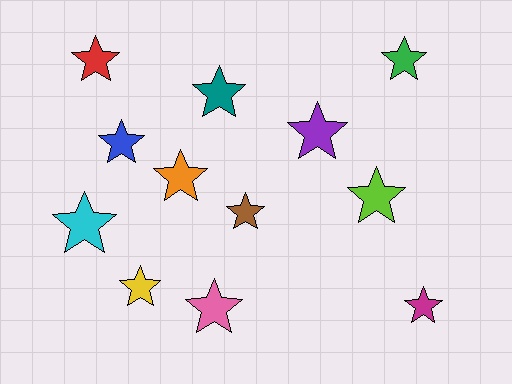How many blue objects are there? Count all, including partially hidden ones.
There is 1 blue object.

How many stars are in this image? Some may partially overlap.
There are 12 stars.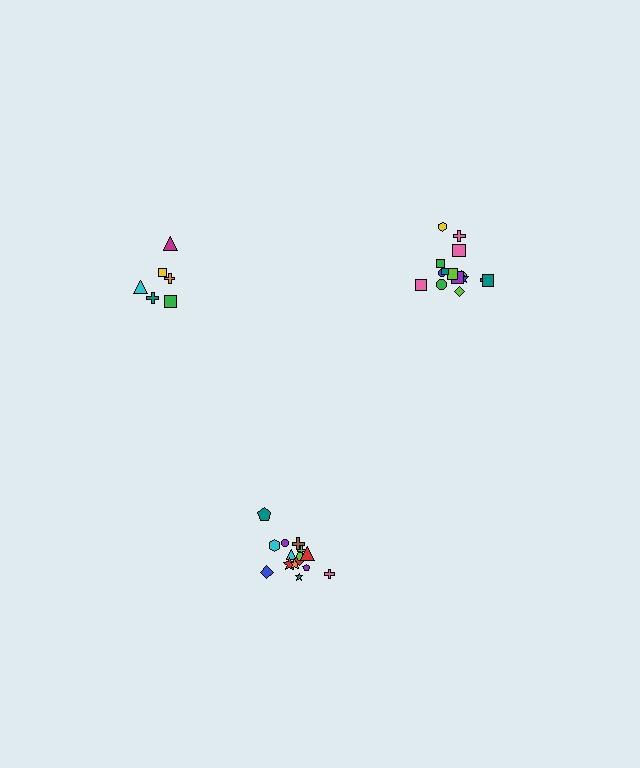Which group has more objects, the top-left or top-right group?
The top-right group.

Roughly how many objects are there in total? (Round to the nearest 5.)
Roughly 35 objects in total.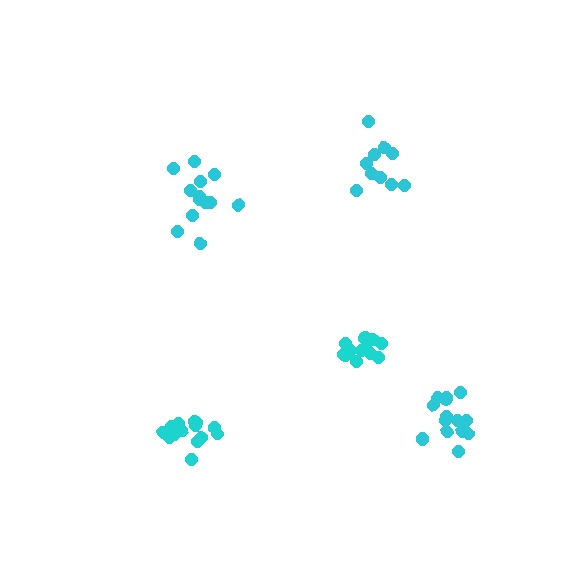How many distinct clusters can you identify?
There are 5 distinct clusters.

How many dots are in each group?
Group 1: 13 dots, Group 2: 10 dots, Group 3: 14 dots, Group 4: 13 dots, Group 5: 14 dots (64 total).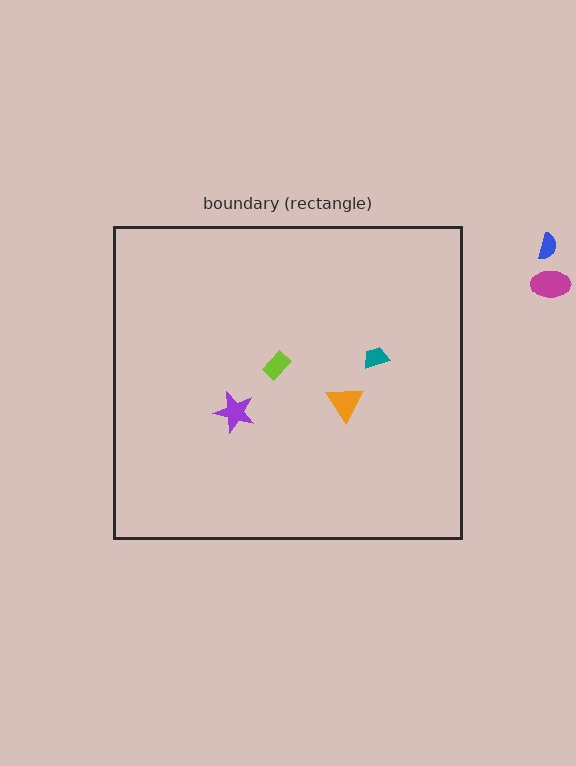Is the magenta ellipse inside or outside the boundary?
Outside.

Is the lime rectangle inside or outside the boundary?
Inside.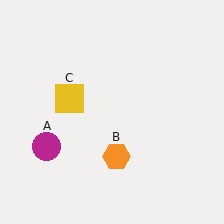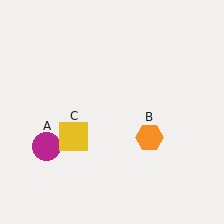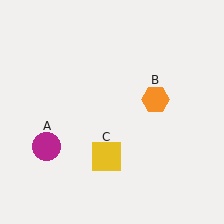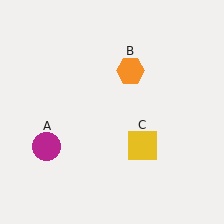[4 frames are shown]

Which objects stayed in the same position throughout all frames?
Magenta circle (object A) remained stationary.